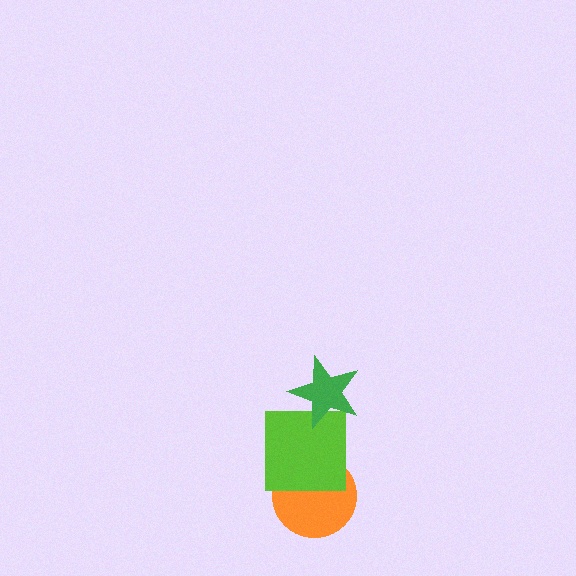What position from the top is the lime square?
The lime square is 2nd from the top.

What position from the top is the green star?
The green star is 1st from the top.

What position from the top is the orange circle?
The orange circle is 3rd from the top.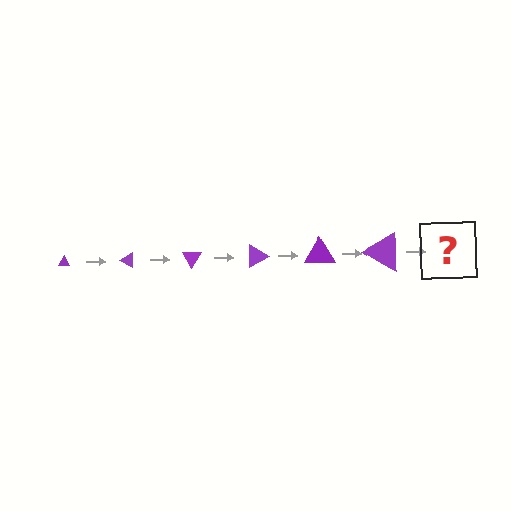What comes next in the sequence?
The next element should be a triangle, larger than the previous one and rotated 180 degrees from the start.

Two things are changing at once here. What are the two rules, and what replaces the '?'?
The two rules are that the triangle grows larger each step and it rotates 30 degrees each step. The '?' should be a triangle, larger than the previous one and rotated 180 degrees from the start.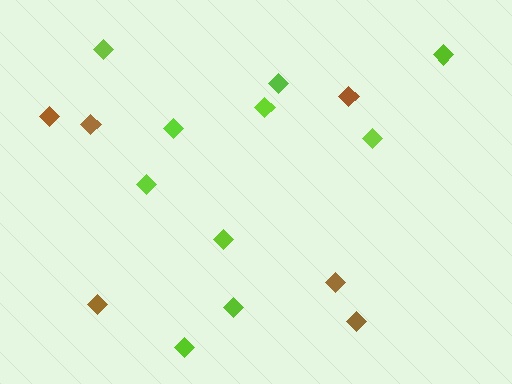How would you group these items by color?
There are 2 groups: one group of brown diamonds (6) and one group of lime diamonds (10).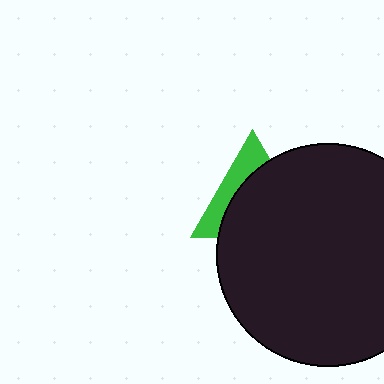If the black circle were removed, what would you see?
You would see the complete green triangle.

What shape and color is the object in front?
The object in front is a black circle.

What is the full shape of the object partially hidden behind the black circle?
The partially hidden object is a green triangle.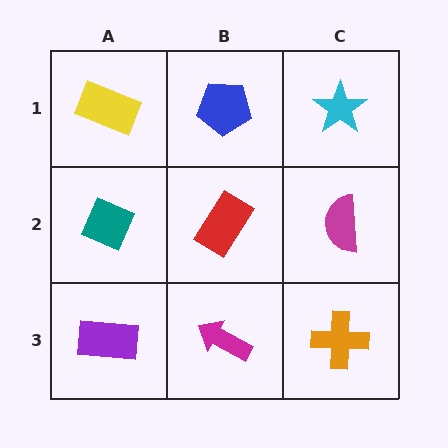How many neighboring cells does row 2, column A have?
3.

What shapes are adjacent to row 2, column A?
A yellow rectangle (row 1, column A), a purple rectangle (row 3, column A), a red rectangle (row 2, column B).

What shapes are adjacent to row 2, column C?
A cyan star (row 1, column C), an orange cross (row 3, column C), a red rectangle (row 2, column B).